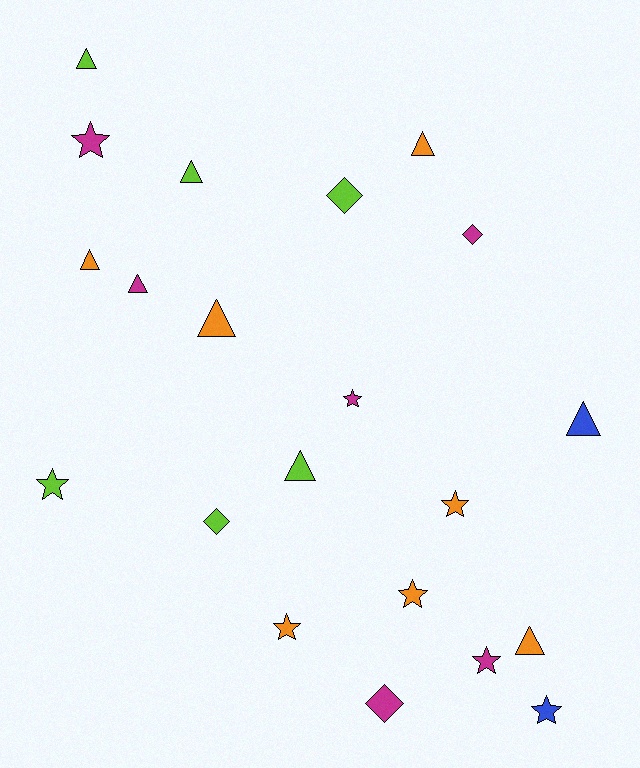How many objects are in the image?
There are 21 objects.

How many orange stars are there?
There are 3 orange stars.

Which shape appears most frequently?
Triangle, with 9 objects.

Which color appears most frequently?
Orange, with 7 objects.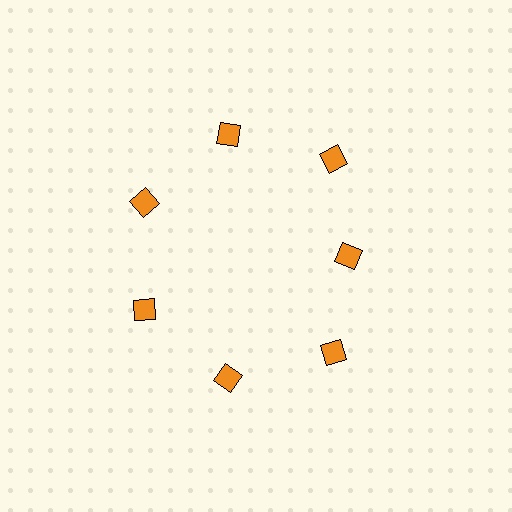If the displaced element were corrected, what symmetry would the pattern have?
It would have 7-fold rotational symmetry — the pattern would map onto itself every 51 degrees.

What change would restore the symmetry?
The symmetry would be restored by moving it outward, back onto the ring so that all 7 diamonds sit at equal angles and equal distance from the center.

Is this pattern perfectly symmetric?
No. The 7 orange diamonds are arranged in a ring, but one element near the 3 o'clock position is pulled inward toward the center, breaking the 7-fold rotational symmetry.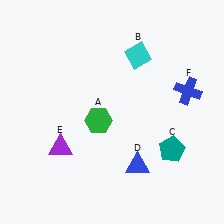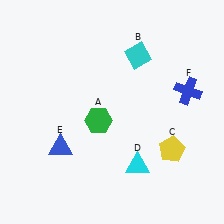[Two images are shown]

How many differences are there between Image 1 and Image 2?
There are 3 differences between the two images.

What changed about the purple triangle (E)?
In Image 1, E is purple. In Image 2, it changed to blue.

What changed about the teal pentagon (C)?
In Image 1, C is teal. In Image 2, it changed to yellow.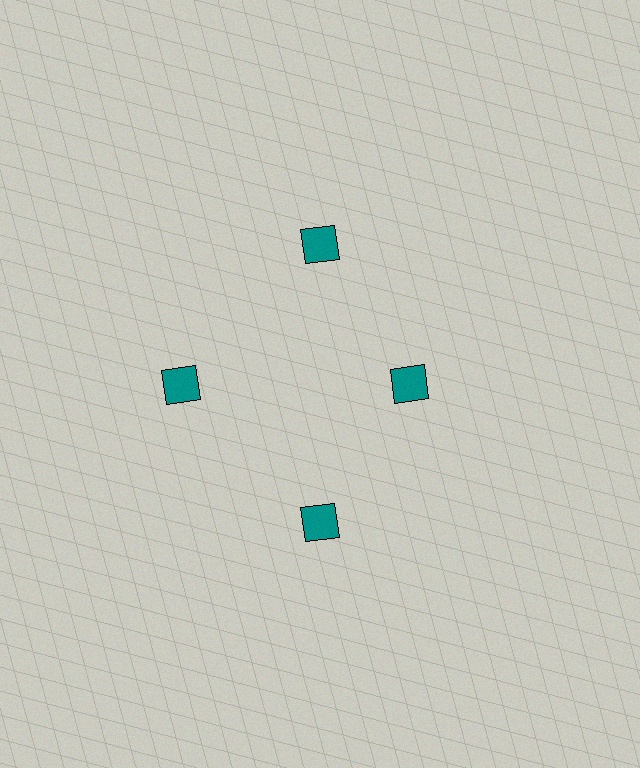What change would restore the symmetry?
The symmetry would be restored by moving it outward, back onto the ring so that all 4 squares sit at equal angles and equal distance from the center.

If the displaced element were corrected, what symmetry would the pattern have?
It would have 4-fold rotational symmetry — the pattern would map onto itself every 90 degrees.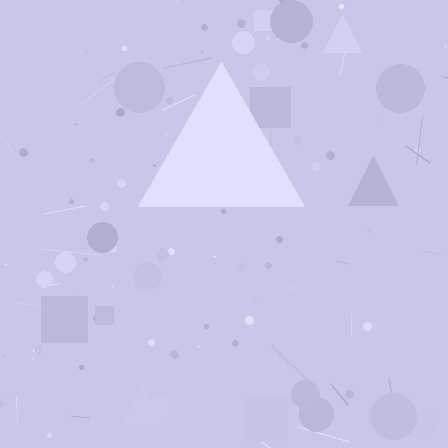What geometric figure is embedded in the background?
A triangle is embedded in the background.